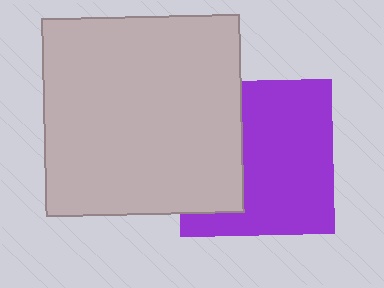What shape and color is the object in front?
The object in front is a light gray square.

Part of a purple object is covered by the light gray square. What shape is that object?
It is a square.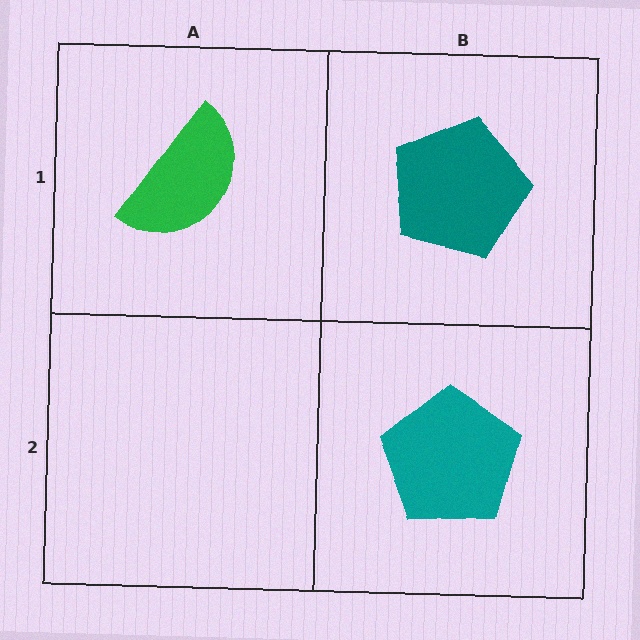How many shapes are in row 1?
2 shapes.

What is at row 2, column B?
A teal pentagon.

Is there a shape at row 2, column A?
No, that cell is empty.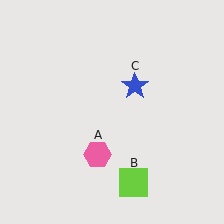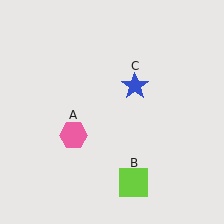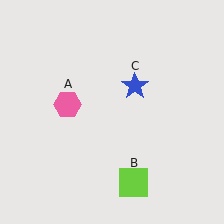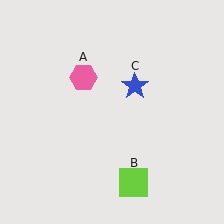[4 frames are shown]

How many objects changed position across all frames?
1 object changed position: pink hexagon (object A).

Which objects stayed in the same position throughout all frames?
Lime square (object B) and blue star (object C) remained stationary.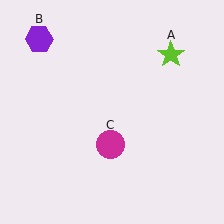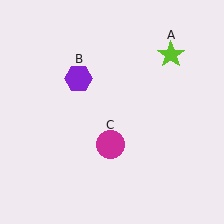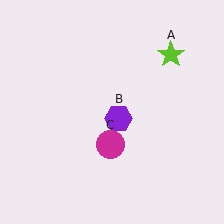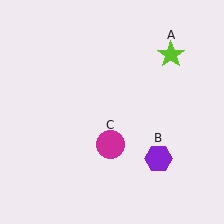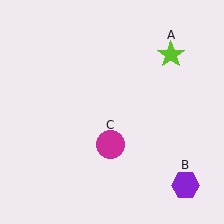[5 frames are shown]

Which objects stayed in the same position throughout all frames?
Lime star (object A) and magenta circle (object C) remained stationary.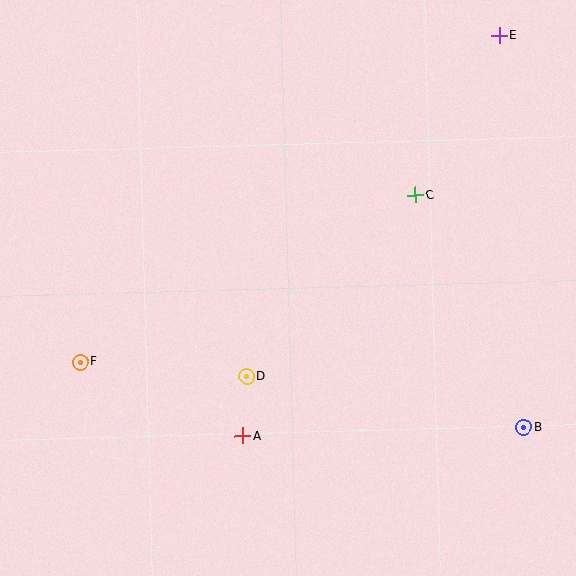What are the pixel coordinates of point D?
Point D is at (247, 377).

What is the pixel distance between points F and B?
The distance between F and B is 448 pixels.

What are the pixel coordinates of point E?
Point E is at (499, 36).